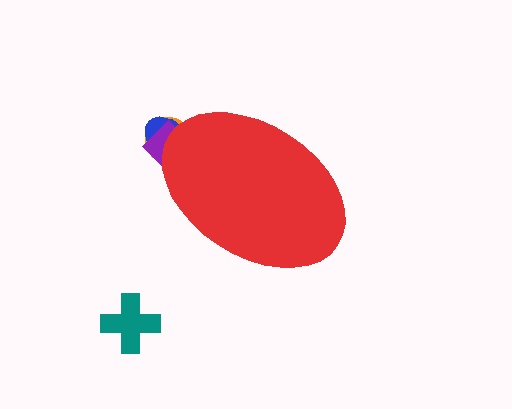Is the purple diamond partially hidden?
Yes, the purple diamond is partially hidden behind the red ellipse.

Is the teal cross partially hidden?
No, the teal cross is fully visible.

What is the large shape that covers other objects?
A red ellipse.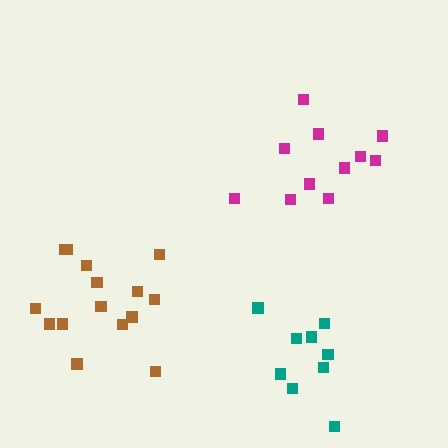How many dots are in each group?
Group 1: 11 dots, Group 2: 9 dots, Group 3: 15 dots (35 total).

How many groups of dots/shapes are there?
There are 3 groups.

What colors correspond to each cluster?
The clusters are colored: magenta, teal, brown.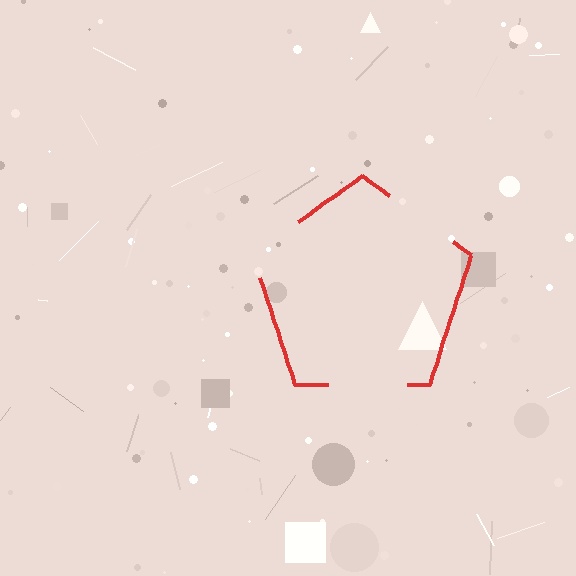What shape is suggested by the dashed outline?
The dashed outline suggests a pentagon.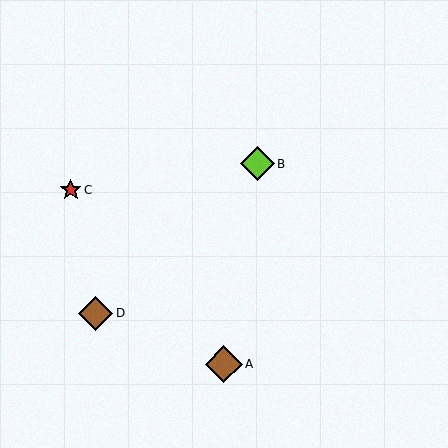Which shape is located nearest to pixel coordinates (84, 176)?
The red star (labeled C) at (71, 190) is nearest to that location.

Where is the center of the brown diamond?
The center of the brown diamond is at (96, 313).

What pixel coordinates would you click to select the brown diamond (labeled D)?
Click at (96, 313) to select the brown diamond D.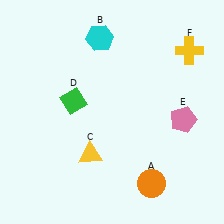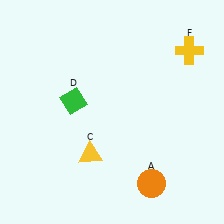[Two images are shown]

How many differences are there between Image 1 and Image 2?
There are 2 differences between the two images.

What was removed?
The pink pentagon (E), the cyan hexagon (B) were removed in Image 2.